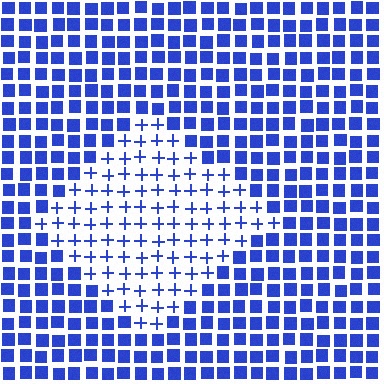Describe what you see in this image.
The image is filled with small blue elements arranged in a uniform grid. A diamond-shaped region contains plus signs, while the surrounding area contains squares. The boundary is defined purely by the change in element shape.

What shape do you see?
I see a diamond.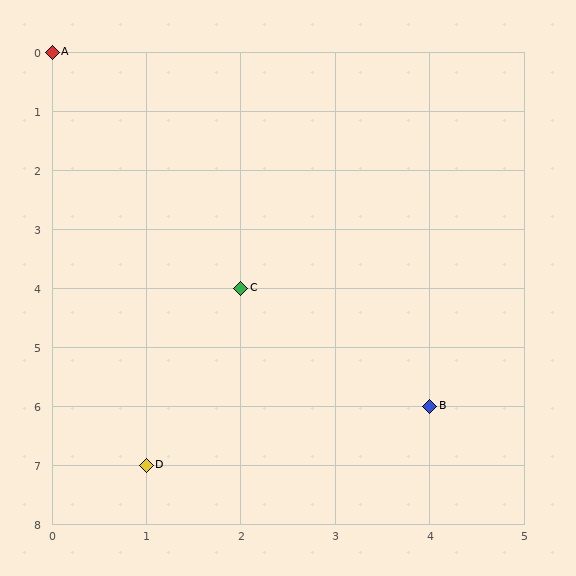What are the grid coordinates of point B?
Point B is at grid coordinates (4, 6).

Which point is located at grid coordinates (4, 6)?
Point B is at (4, 6).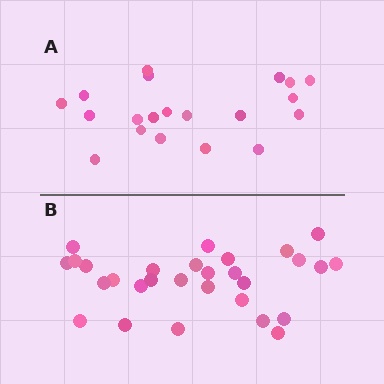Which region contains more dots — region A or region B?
Region B (the bottom region) has more dots.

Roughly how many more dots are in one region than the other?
Region B has roughly 8 or so more dots than region A.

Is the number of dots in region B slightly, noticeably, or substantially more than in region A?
Region B has substantially more. The ratio is roughly 1.4 to 1.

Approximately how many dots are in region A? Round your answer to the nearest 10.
About 20 dots.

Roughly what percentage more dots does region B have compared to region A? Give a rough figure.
About 45% more.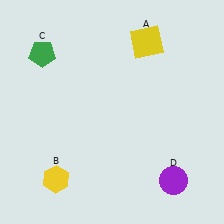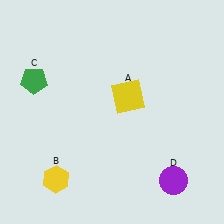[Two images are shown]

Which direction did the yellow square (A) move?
The yellow square (A) moved down.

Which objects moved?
The objects that moved are: the yellow square (A), the green pentagon (C).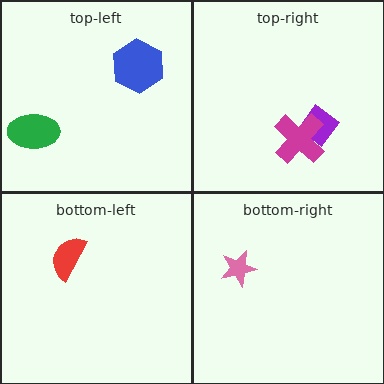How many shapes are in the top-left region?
2.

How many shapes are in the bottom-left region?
1.